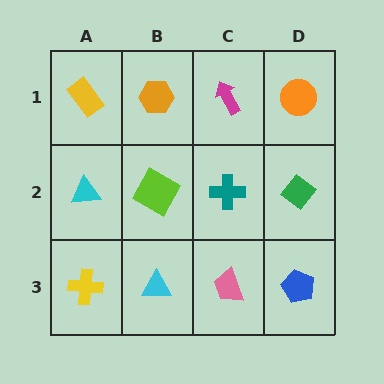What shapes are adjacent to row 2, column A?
A yellow rectangle (row 1, column A), a yellow cross (row 3, column A), a lime square (row 2, column B).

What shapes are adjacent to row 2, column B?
An orange hexagon (row 1, column B), a cyan triangle (row 3, column B), a cyan triangle (row 2, column A), a teal cross (row 2, column C).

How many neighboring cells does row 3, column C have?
3.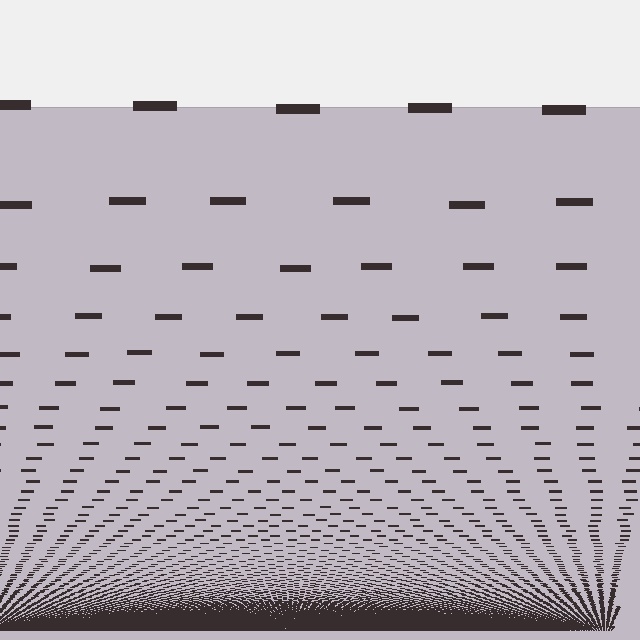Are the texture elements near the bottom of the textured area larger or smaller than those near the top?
Smaller. The gradient is inverted — elements near the bottom are smaller and denser.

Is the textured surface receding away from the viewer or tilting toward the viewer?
The surface appears to tilt toward the viewer. Texture elements get larger and sparser toward the top.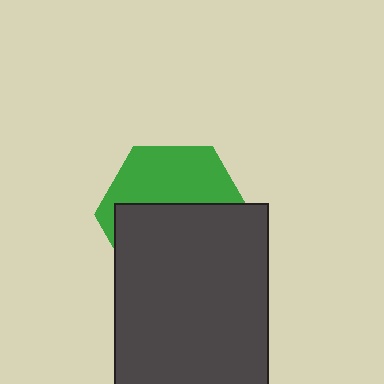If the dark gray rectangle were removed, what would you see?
You would see the complete green hexagon.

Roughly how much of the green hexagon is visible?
A small part of it is visible (roughly 43%).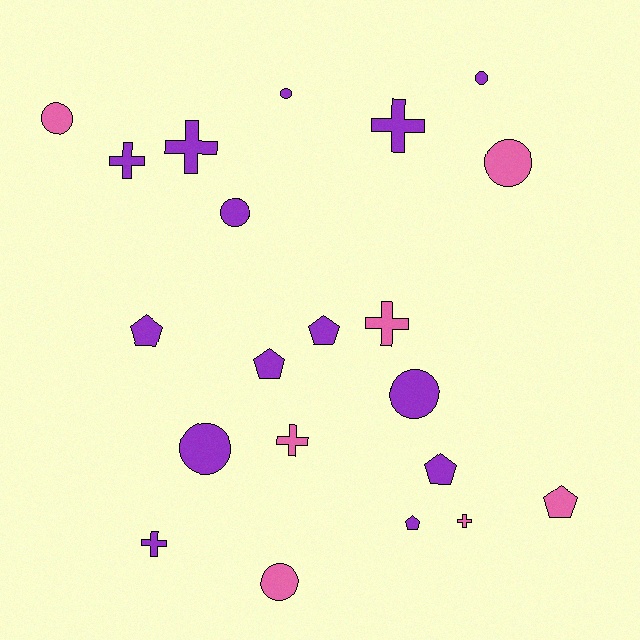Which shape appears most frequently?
Circle, with 8 objects.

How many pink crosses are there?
There are 3 pink crosses.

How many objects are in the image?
There are 21 objects.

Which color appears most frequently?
Purple, with 14 objects.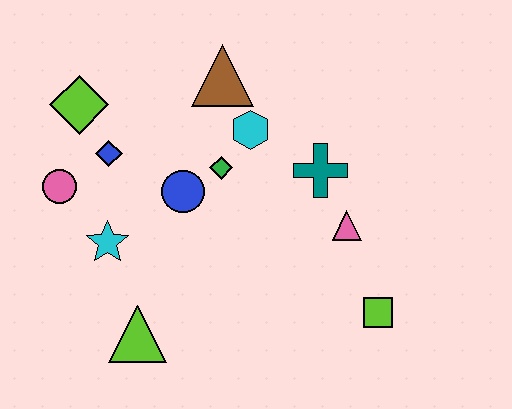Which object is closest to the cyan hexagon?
The green diamond is closest to the cyan hexagon.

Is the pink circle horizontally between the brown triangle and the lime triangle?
No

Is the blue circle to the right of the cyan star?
Yes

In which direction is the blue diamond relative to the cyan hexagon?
The blue diamond is to the left of the cyan hexagon.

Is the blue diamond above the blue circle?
Yes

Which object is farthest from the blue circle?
The lime square is farthest from the blue circle.